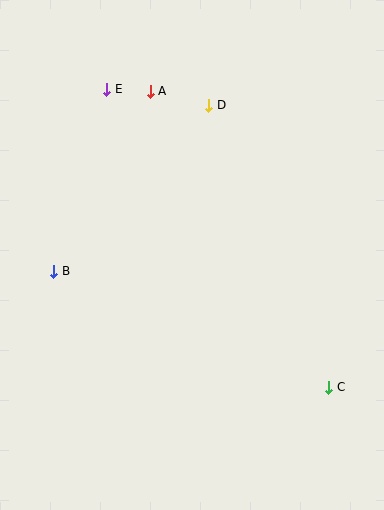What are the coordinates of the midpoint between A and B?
The midpoint between A and B is at (102, 181).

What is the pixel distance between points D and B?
The distance between D and B is 227 pixels.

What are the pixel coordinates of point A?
Point A is at (150, 91).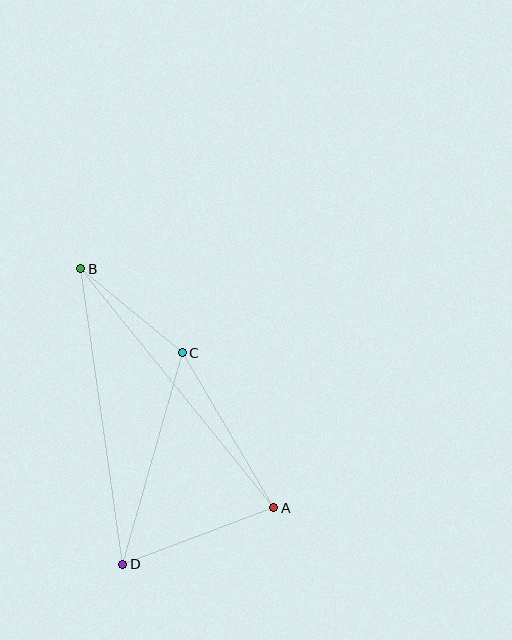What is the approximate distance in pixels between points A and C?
The distance between A and C is approximately 180 pixels.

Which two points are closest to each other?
Points B and C are closest to each other.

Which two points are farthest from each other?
Points A and B are farthest from each other.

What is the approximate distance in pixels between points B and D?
The distance between B and D is approximately 298 pixels.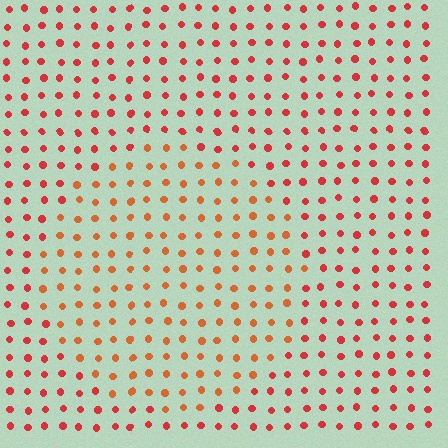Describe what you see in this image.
The image is filled with small red elements in a uniform arrangement. A circle-shaped region is visible where the elements are tinted to a slightly different hue, forming a subtle color boundary.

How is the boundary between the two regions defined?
The boundary is defined purely by a slight shift in hue (about 23 degrees). Spacing, size, and orientation are identical on both sides.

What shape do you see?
I see a circle.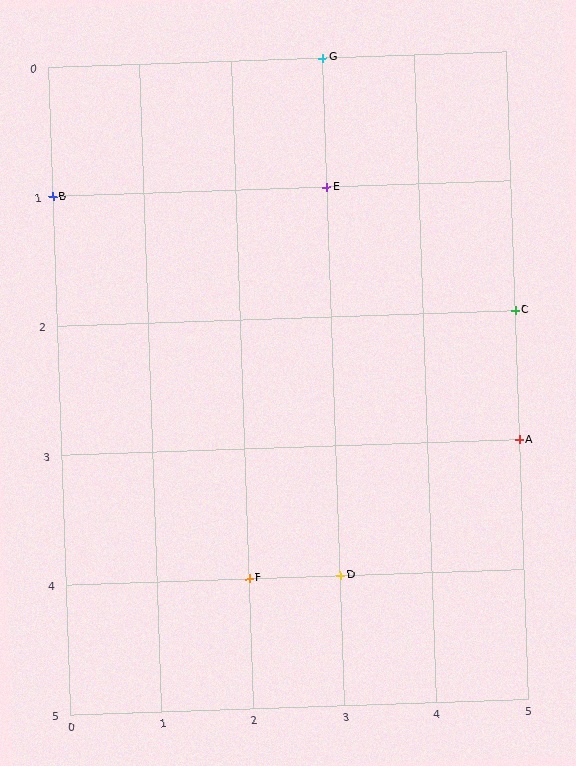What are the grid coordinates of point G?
Point G is at grid coordinates (3, 0).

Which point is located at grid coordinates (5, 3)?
Point A is at (5, 3).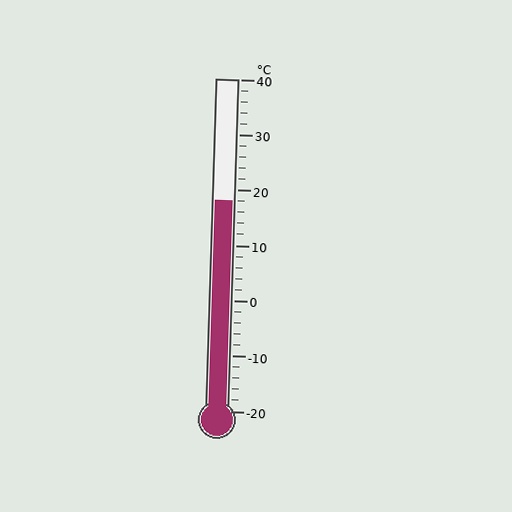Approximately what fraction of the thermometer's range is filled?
The thermometer is filled to approximately 65% of its range.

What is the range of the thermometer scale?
The thermometer scale ranges from -20°C to 40°C.